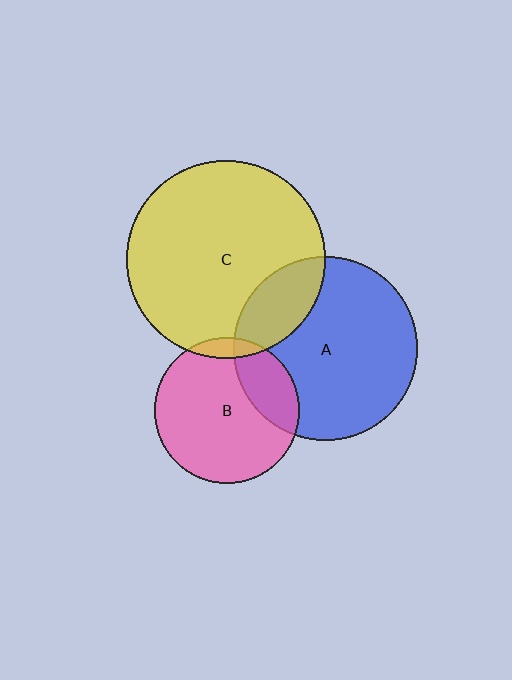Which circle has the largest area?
Circle C (yellow).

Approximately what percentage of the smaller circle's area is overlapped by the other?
Approximately 25%.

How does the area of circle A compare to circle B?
Approximately 1.6 times.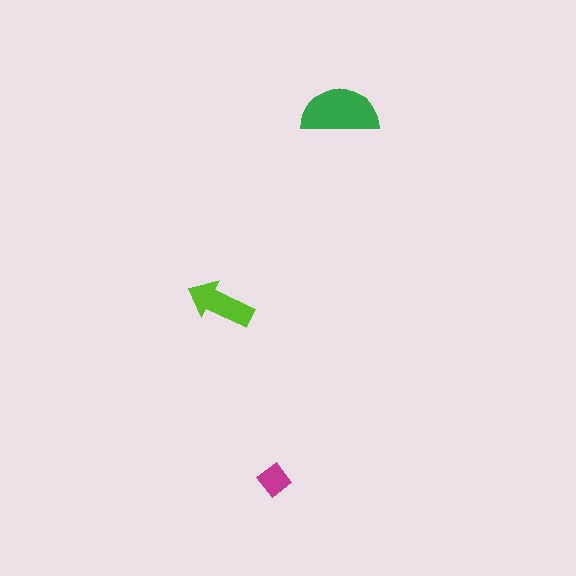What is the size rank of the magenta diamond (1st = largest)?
3rd.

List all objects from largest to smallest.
The green semicircle, the lime arrow, the magenta diamond.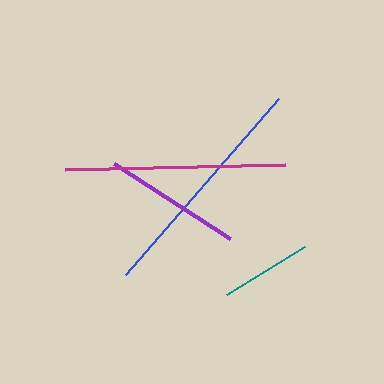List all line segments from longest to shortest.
From longest to shortest: blue, magenta, purple, teal.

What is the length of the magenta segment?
The magenta segment is approximately 220 pixels long.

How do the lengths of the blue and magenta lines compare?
The blue and magenta lines are approximately the same length.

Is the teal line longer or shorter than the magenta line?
The magenta line is longer than the teal line.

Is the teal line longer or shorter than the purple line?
The purple line is longer than the teal line.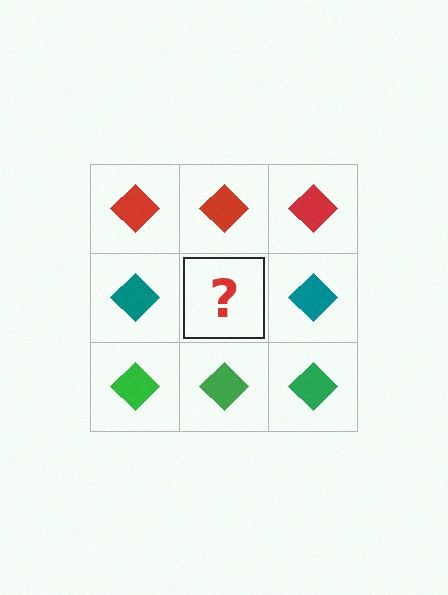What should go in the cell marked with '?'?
The missing cell should contain a teal diamond.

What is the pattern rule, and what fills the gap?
The rule is that each row has a consistent color. The gap should be filled with a teal diamond.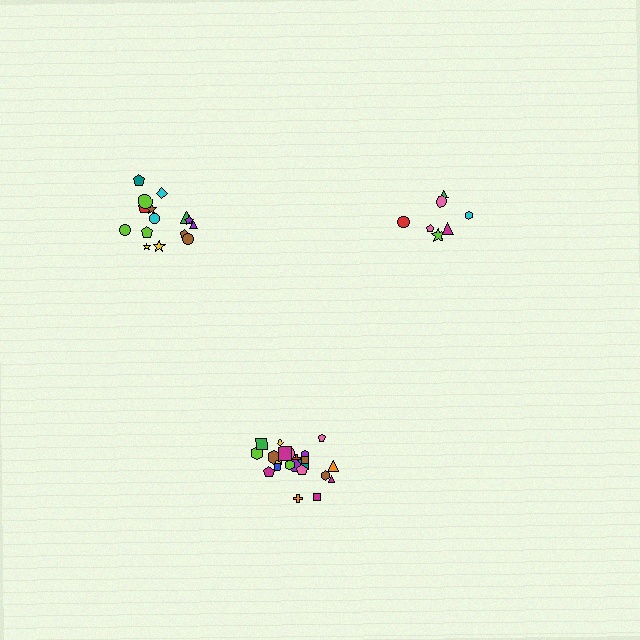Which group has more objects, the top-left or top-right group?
The top-left group.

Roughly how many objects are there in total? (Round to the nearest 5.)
Roughly 45 objects in total.